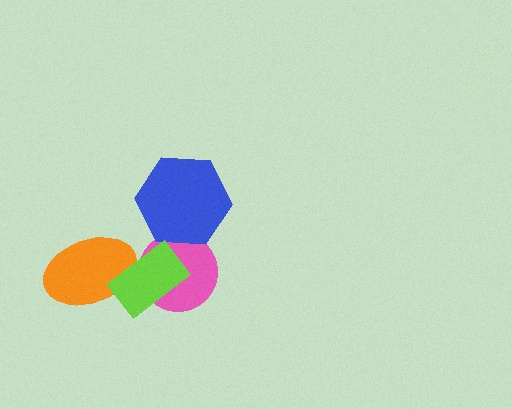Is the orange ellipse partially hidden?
Yes, it is partially covered by another shape.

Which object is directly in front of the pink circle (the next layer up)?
The blue hexagon is directly in front of the pink circle.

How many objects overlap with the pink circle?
2 objects overlap with the pink circle.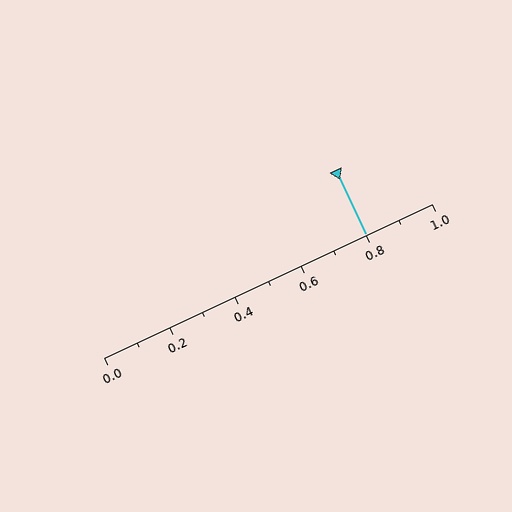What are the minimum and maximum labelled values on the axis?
The axis runs from 0.0 to 1.0.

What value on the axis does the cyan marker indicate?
The marker indicates approximately 0.8.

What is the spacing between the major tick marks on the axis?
The major ticks are spaced 0.2 apart.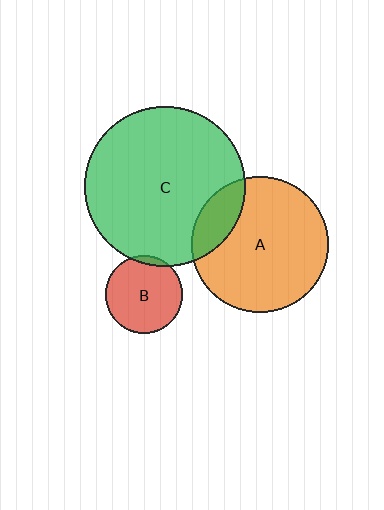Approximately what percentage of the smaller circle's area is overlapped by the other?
Approximately 5%.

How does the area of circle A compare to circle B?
Approximately 3.1 times.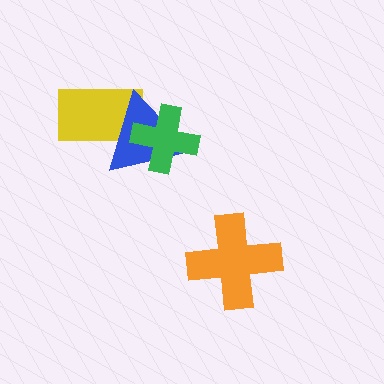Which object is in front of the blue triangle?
The green cross is in front of the blue triangle.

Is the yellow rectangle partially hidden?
Yes, it is partially covered by another shape.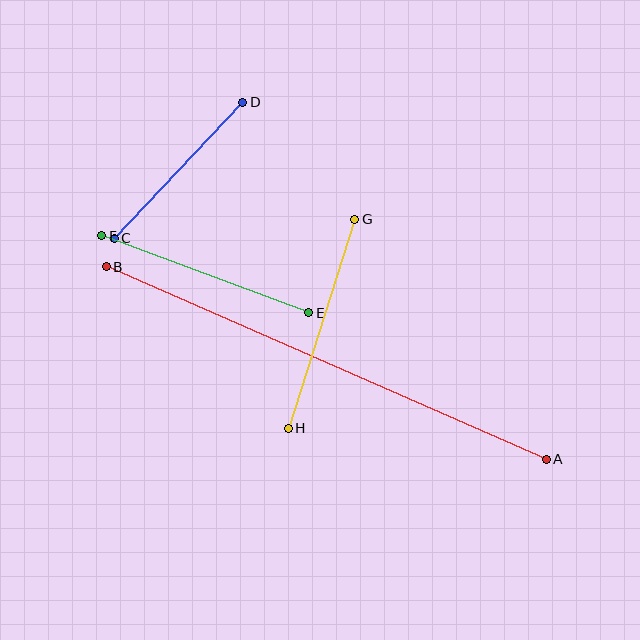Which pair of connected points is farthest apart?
Points A and B are farthest apart.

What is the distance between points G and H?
The distance is approximately 219 pixels.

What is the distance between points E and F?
The distance is approximately 221 pixels.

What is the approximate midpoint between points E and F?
The midpoint is at approximately (205, 274) pixels.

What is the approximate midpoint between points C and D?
The midpoint is at approximately (179, 170) pixels.